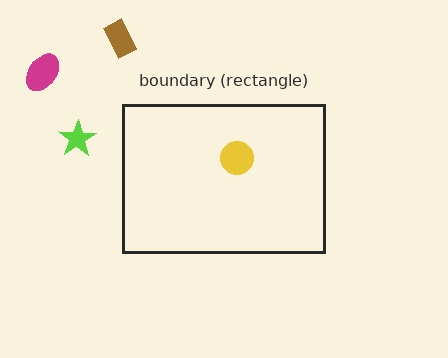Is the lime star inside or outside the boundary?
Outside.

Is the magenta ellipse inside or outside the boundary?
Outside.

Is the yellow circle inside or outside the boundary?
Inside.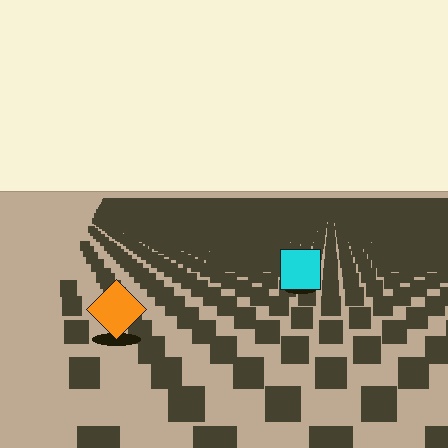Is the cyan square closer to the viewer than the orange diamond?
No. The orange diamond is closer — you can tell from the texture gradient: the ground texture is coarser near it.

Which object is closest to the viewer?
The orange diamond is closest. The texture marks near it are larger and more spread out.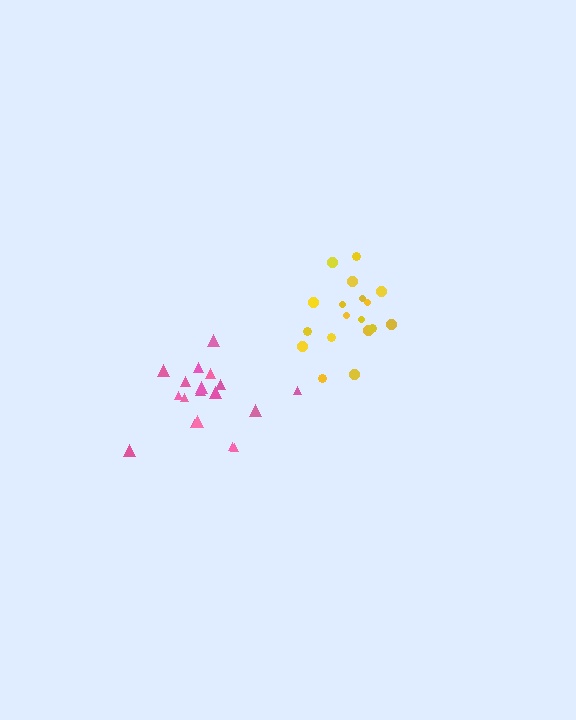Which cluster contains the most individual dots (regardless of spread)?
Pink (18).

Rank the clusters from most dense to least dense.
pink, yellow.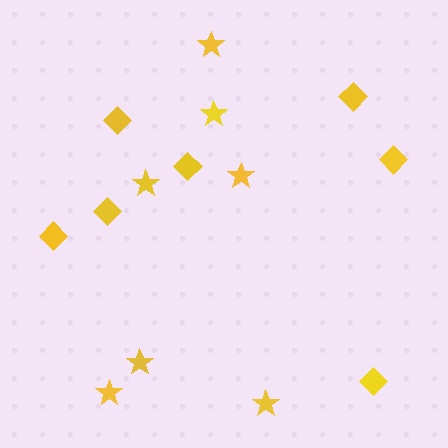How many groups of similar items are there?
There are 2 groups: one group of stars (7) and one group of diamonds (7).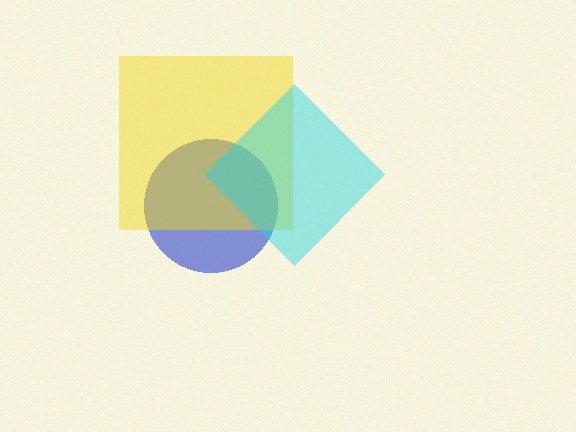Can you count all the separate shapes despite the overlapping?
Yes, there are 3 separate shapes.